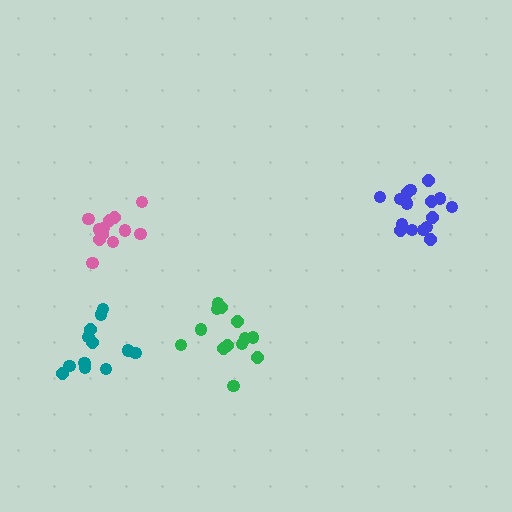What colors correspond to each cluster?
The clusters are colored: blue, green, pink, teal.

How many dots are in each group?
Group 1: 16 dots, Group 2: 13 dots, Group 3: 14 dots, Group 4: 12 dots (55 total).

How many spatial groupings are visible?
There are 4 spatial groupings.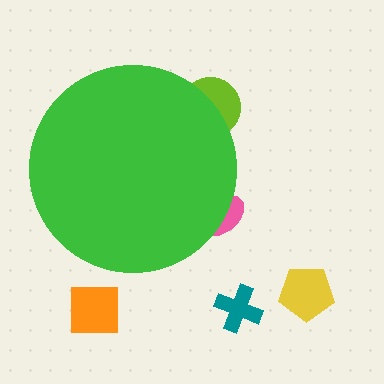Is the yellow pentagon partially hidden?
No, the yellow pentagon is fully visible.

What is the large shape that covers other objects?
A green circle.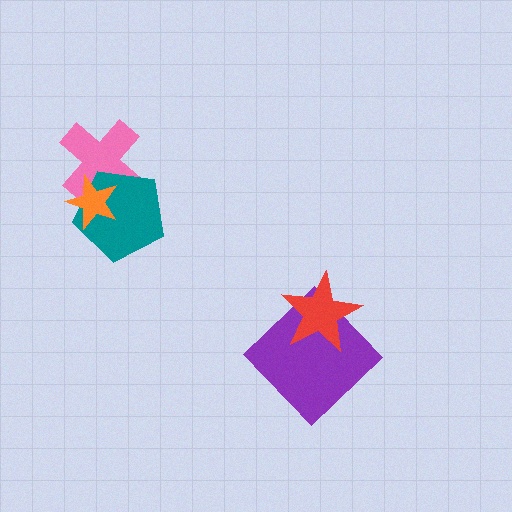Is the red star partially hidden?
No, no other shape covers it.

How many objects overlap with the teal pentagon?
2 objects overlap with the teal pentagon.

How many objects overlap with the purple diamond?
1 object overlaps with the purple diamond.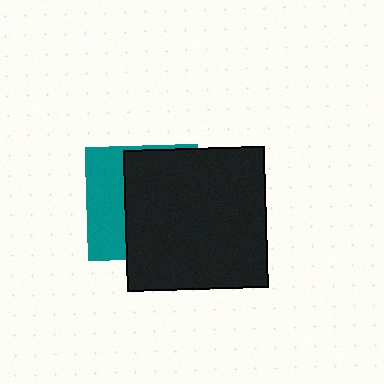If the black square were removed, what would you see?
You would see the complete teal square.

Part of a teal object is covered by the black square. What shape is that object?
It is a square.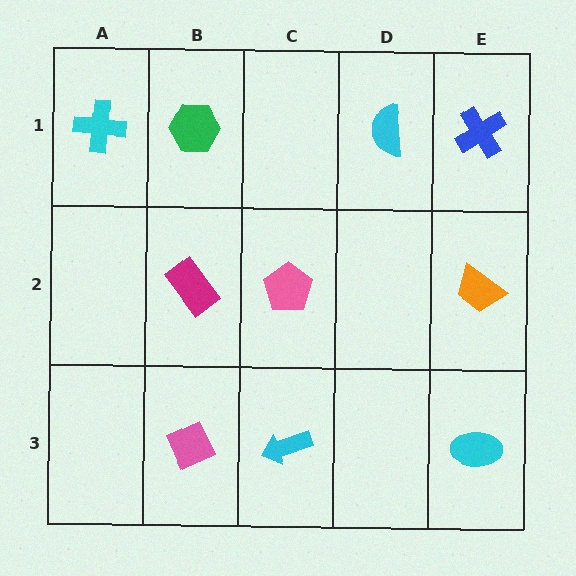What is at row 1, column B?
A green hexagon.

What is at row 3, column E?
A cyan ellipse.